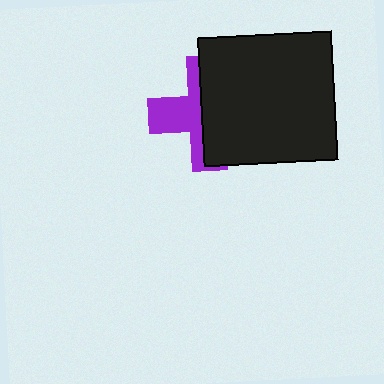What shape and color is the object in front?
The object in front is a black rectangle.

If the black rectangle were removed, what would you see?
You would see the complete purple cross.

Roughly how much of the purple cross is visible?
A small part of it is visible (roughly 42%).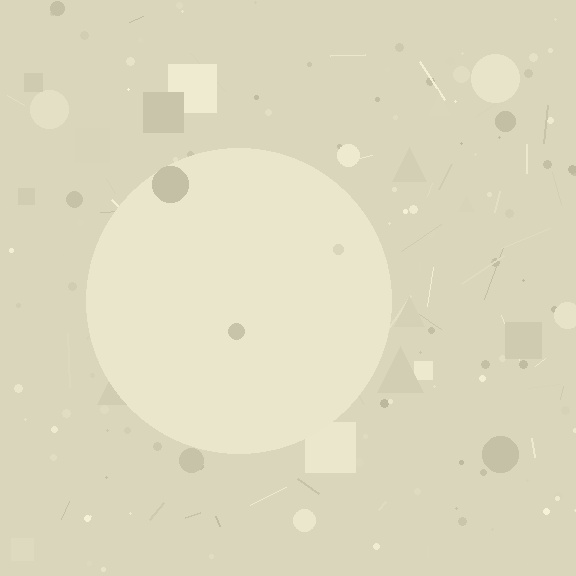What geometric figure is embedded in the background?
A circle is embedded in the background.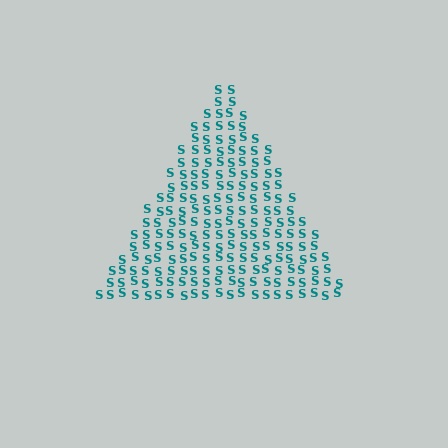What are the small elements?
The small elements are letter S's.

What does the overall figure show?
The overall figure shows a triangle.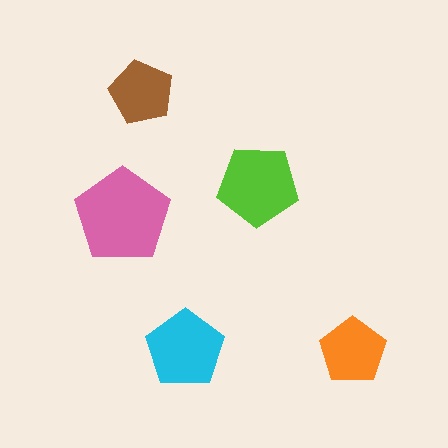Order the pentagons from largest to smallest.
the pink one, the lime one, the cyan one, the orange one, the brown one.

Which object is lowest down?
The orange pentagon is bottommost.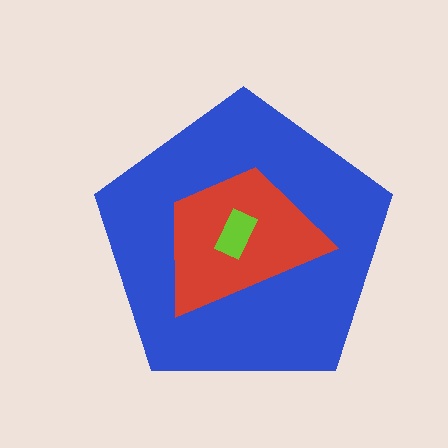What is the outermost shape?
The blue pentagon.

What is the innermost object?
The lime rectangle.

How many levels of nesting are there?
3.